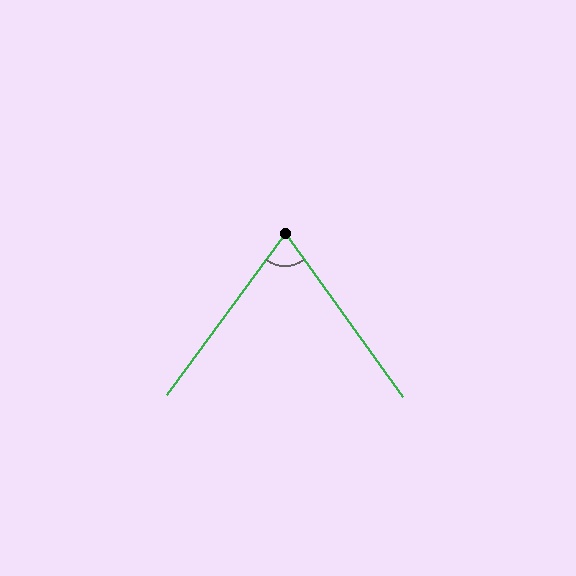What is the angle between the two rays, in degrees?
Approximately 72 degrees.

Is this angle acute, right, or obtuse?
It is acute.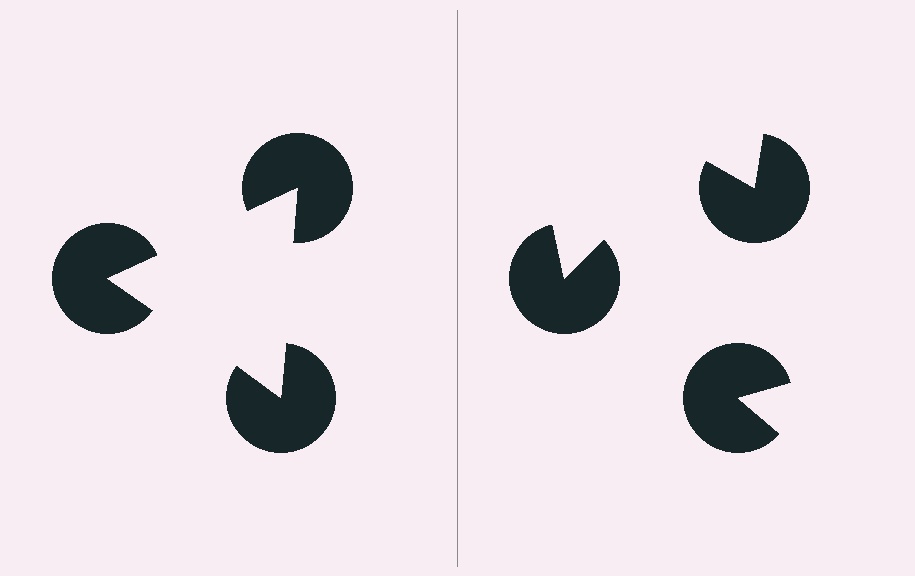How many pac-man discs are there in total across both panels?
6 — 3 on each side.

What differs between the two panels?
The pac-man discs are positioned identically on both sides; only the wedge orientations differ. On the left they align to a triangle; on the right they are misaligned.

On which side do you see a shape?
An illusory triangle appears on the left side. On the right side the wedge cuts are rotated, so no coherent shape forms.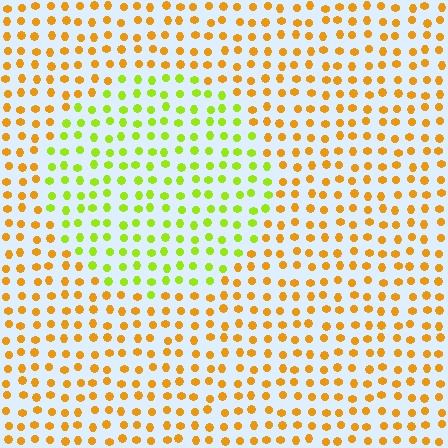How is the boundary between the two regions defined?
The boundary is defined purely by a slight shift in hue (about 46 degrees). Spacing, size, and orientation are identical on both sides.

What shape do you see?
I see a circle.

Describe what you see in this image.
The image is filled with small orange elements in a uniform arrangement. A circle-shaped region is visible where the elements are tinted to a slightly different hue, forming a subtle color boundary.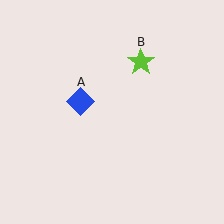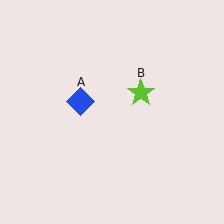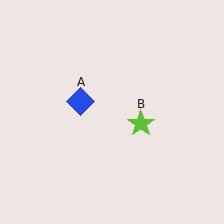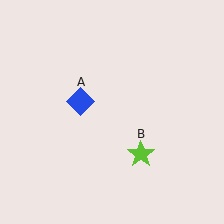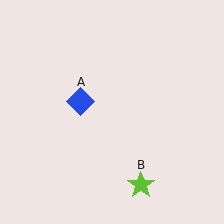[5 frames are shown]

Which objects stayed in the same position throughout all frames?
Blue diamond (object A) remained stationary.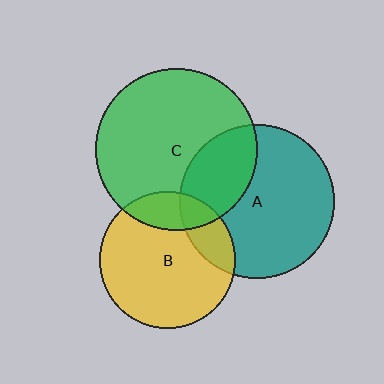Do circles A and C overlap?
Yes.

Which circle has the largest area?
Circle C (green).